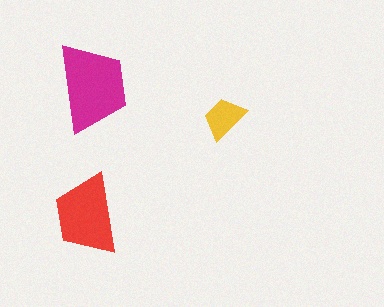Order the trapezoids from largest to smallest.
the magenta one, the red one, the yellow one.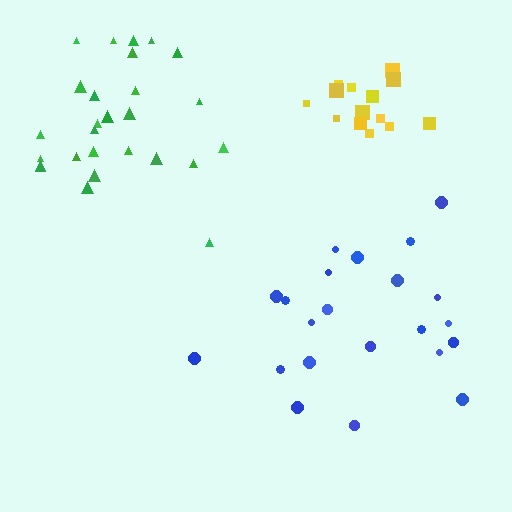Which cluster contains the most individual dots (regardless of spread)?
Green (27).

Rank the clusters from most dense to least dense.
yellow, blue, green.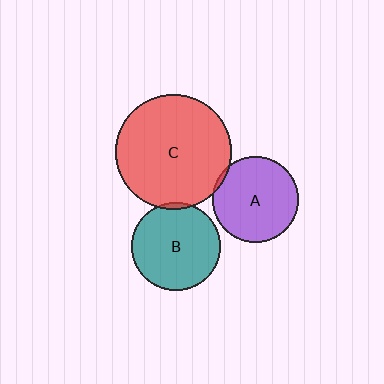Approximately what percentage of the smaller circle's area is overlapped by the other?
Approximately 5%.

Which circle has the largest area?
Circle C (red).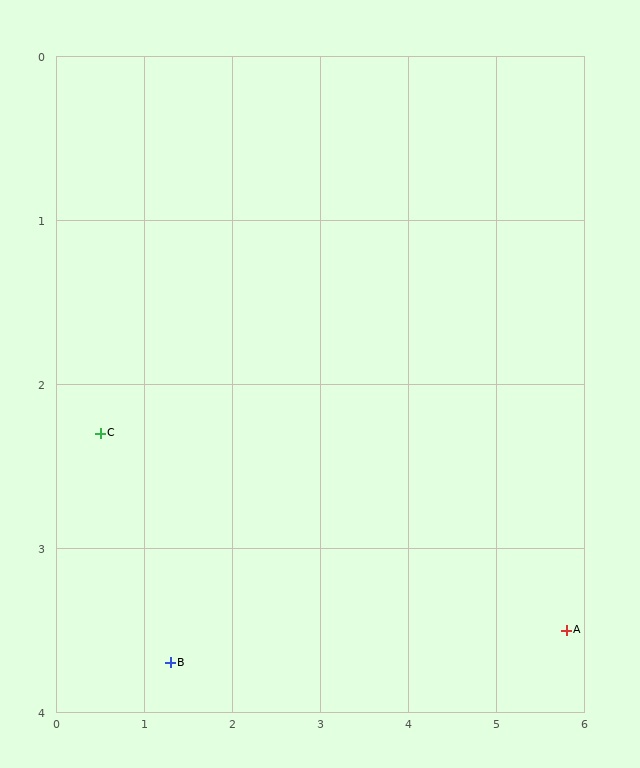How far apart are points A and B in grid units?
Points A and B are about 4.5 grid units apart.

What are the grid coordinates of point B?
Point B is at approximately (1.3, 3.7).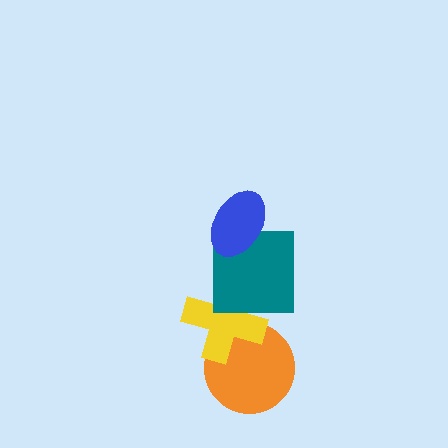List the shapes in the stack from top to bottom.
From top to bottom: the blue ellipse, the teal square, the yellow cross, the orange circle.